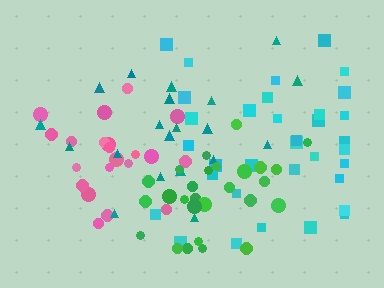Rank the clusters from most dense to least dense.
pink, green, cyan, teal.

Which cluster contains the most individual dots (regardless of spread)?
Cyan (34).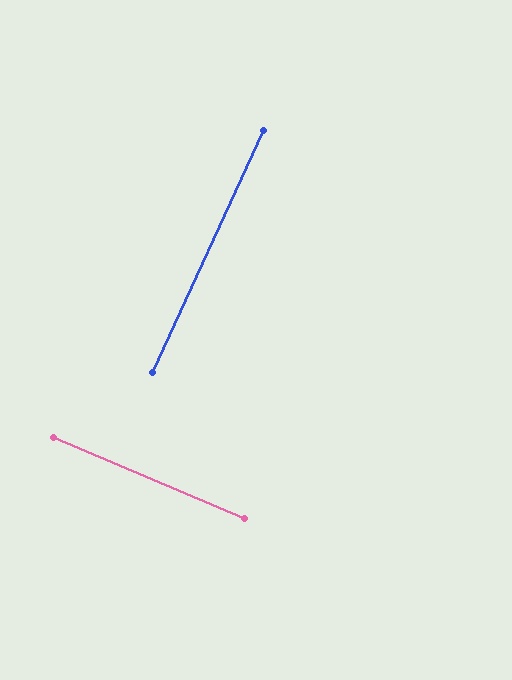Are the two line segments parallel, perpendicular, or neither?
Perpendicular — they meet at approximately 88°.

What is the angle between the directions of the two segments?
Approximately 88 degrees.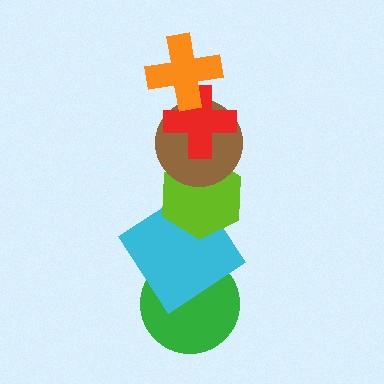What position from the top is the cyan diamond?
The cyan diamond is 5th from the top.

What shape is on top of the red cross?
The orange cross is on top of the red cross.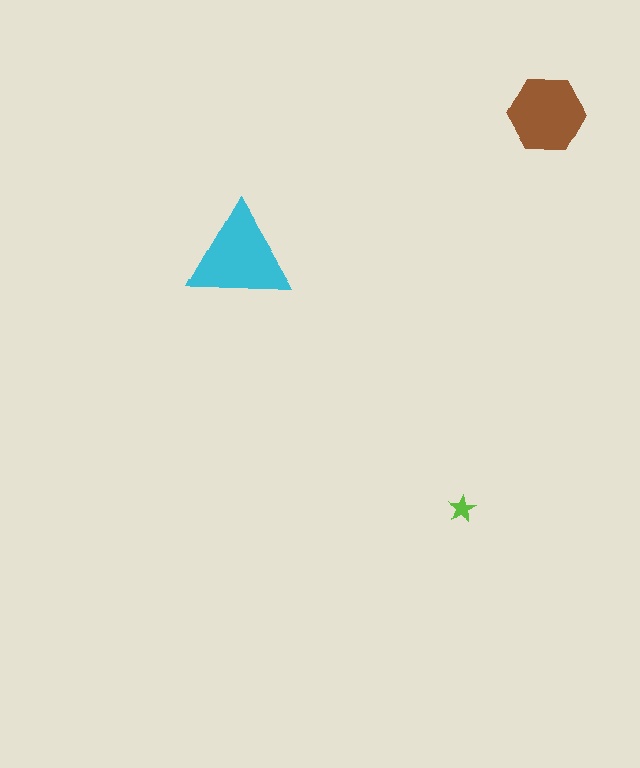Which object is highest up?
The brown hexagon is topmost.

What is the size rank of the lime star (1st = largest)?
3rd.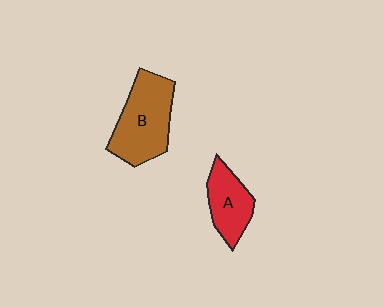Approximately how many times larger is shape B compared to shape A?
Approximately 1.6 times.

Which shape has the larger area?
Shape B (brown).